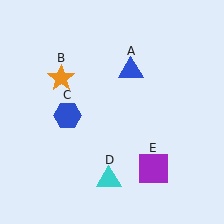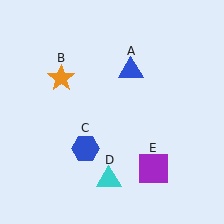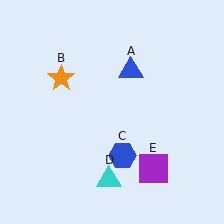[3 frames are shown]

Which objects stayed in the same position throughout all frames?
Blue triangle (object A) and orange star (object B) and cyan triangle (object D) and purple square (object E) remained stationary.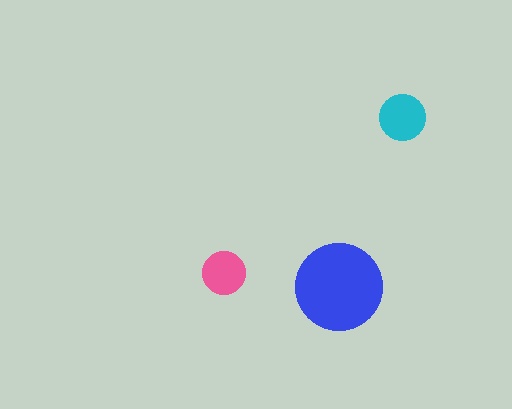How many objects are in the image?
There are 3 objects in the image.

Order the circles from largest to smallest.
the blue one, the cyan one, the pink one.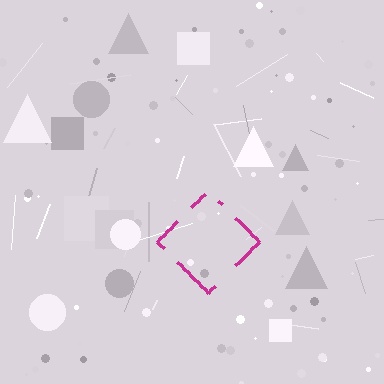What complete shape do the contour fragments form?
The contour fragments form a diamond.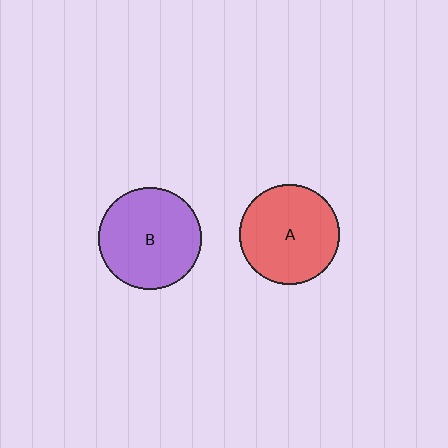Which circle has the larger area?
Circle B (purple).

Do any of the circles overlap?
No, none of the circles overlap.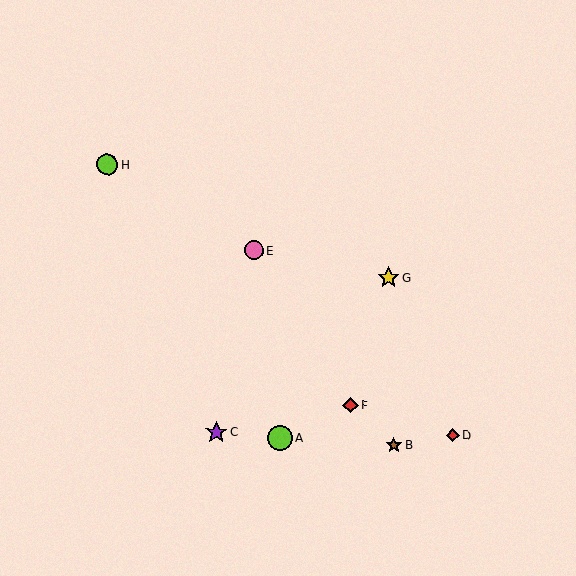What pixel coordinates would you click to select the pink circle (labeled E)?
Click at (254, 250) to select the pink circle E.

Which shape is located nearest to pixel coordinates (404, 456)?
The brown star (labeled B) at (394, 445) is nearest to that location.